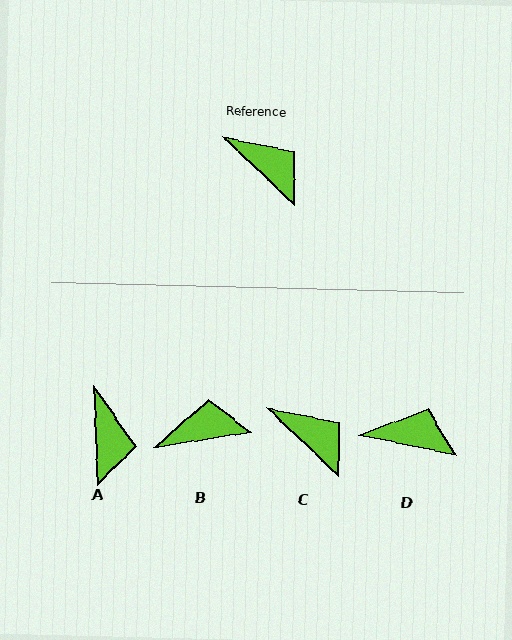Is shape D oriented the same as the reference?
No, it is off by about 32 degrees.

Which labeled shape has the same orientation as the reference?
C.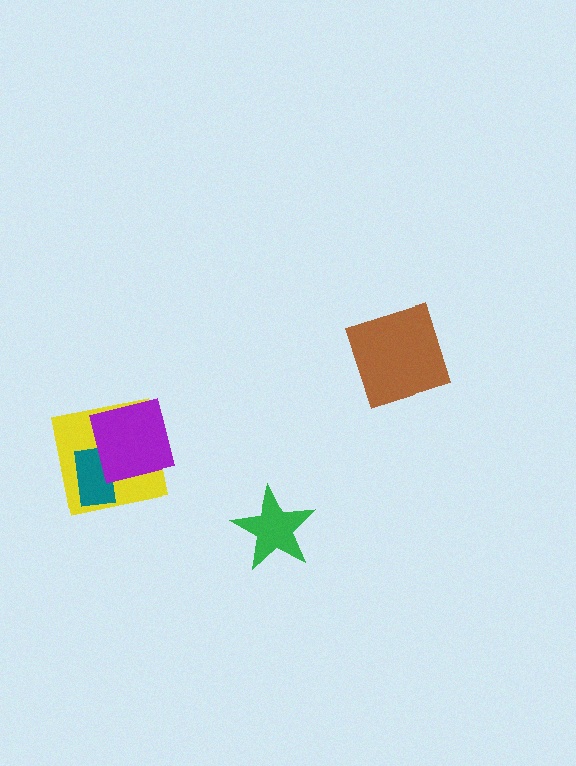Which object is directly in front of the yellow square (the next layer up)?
The teal rectangle is directly in front of the yellow square.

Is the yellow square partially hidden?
Yes, it is partially covered by another shape.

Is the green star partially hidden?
No, no other shape covers it.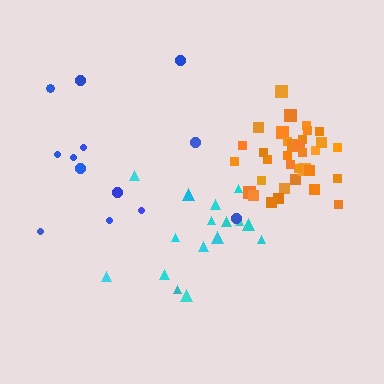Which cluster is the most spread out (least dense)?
Blue.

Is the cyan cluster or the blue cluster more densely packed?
Cyan.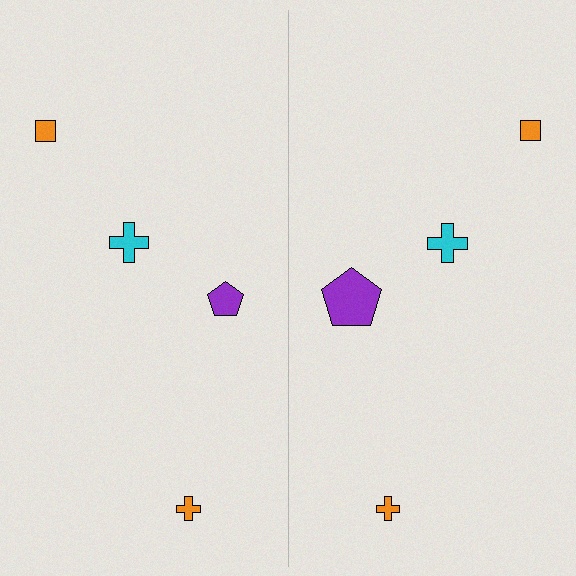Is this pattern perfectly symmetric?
No, the pattern is not perfectly symmetric. The purple pentagon on the right side has a different size than its mirror counterpart.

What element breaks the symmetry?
The purple pentagon on the right side has a different size than its mirror counterpart.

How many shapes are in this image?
There are 8 shapes in this image.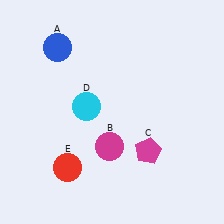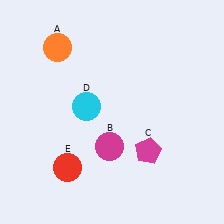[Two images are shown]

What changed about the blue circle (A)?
In Image 1, A is blue. In Image 2, it changed to orange.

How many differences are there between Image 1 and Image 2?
There is 1 difference between the two images.